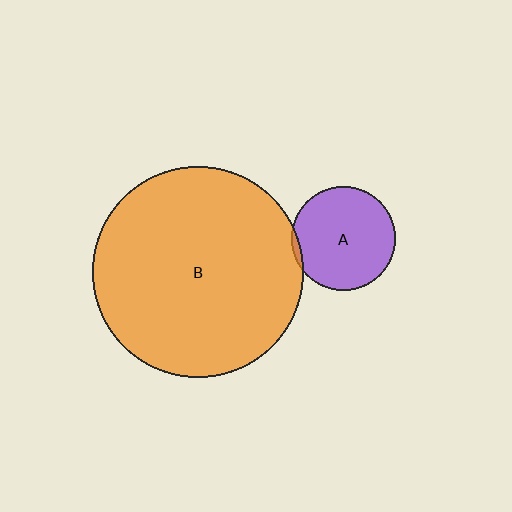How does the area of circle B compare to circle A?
Approximately 4.2 times.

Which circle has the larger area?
Circle B (orange).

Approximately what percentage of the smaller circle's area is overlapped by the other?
Approximately 5%.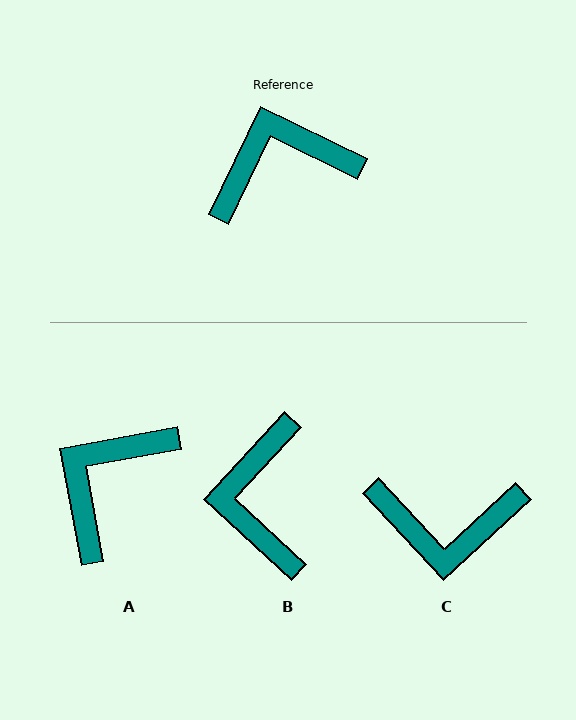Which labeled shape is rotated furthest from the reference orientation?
C, about 159 degrees away.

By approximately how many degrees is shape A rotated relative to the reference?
Approximately 36 degrees counter-clockwise.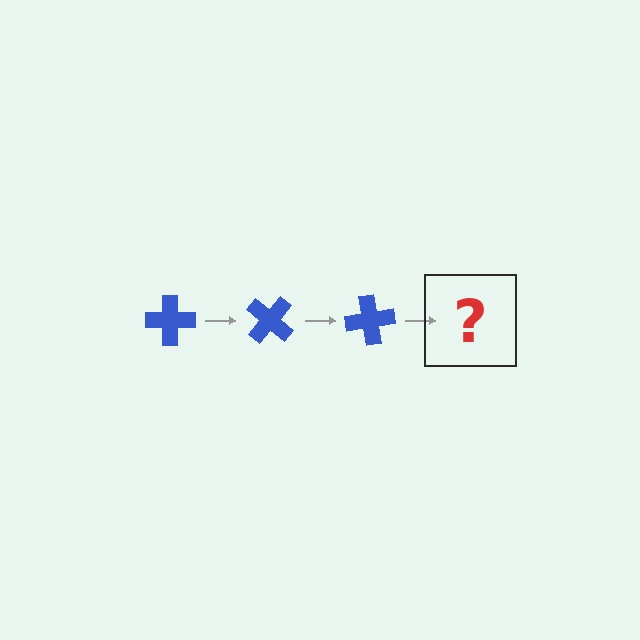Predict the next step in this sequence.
The next step is a blue cross rotated 120 degrees.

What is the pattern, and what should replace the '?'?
The pattern is that the cross rotates 40 degrees each step. The '?' should be a blue cross rotated 120 degrees.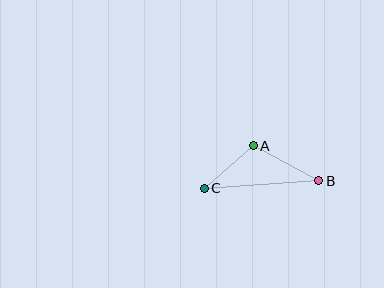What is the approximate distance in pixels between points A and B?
The distance between A and B is approximately 74 pixels.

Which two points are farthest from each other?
Points B and C are farthest from each other.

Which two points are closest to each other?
Points A and C are closest to each other.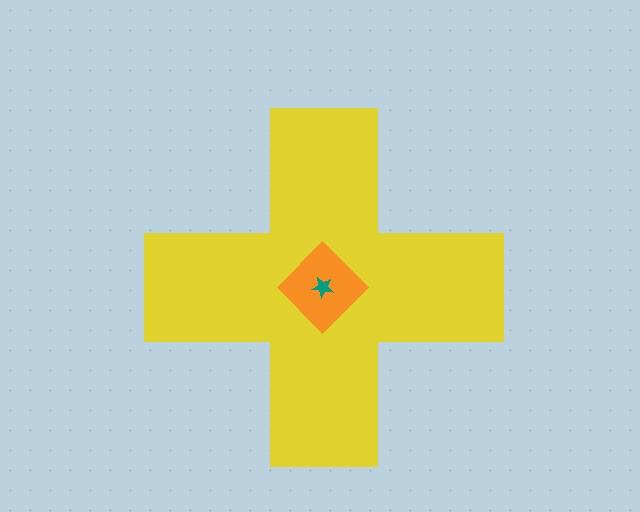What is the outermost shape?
The yellow cross.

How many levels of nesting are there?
3.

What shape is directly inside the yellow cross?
The orange diamond.